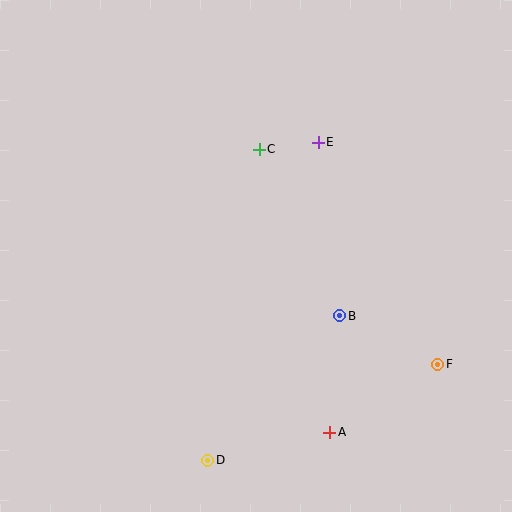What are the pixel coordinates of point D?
Point D is at (208, 460).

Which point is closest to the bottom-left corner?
Point D is closest to the bottom-left corner.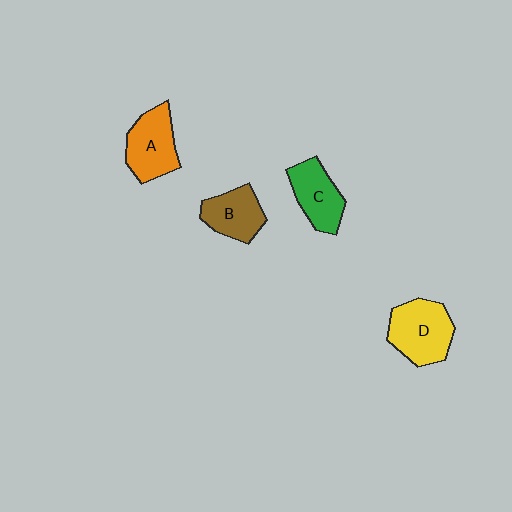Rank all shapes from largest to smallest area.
From largest to smallest: D (yellow), A (orange), C (green), B (brown).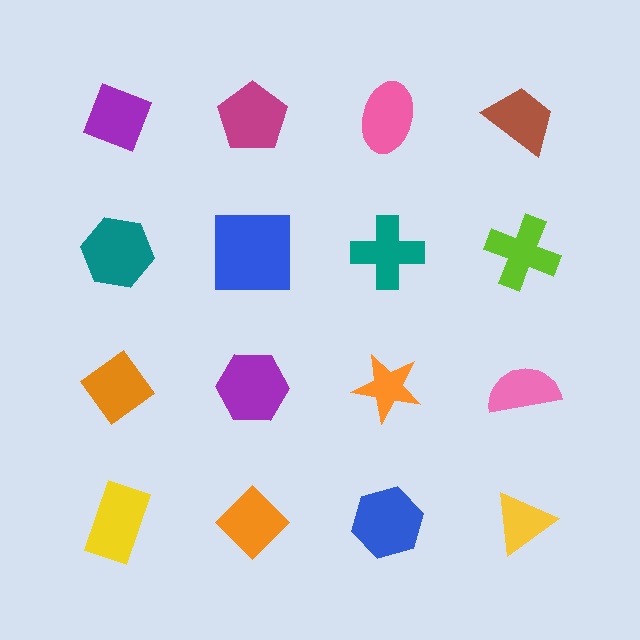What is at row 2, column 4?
A lime cross.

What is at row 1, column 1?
A purple diamond.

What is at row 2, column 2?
A blue square.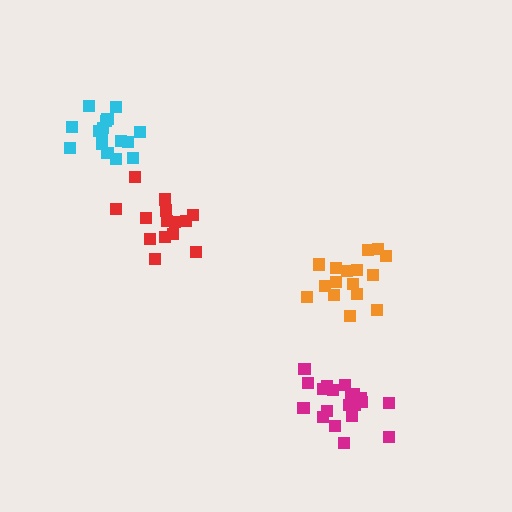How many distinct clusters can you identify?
There are 4 distinct clusters.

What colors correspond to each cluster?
The clusters are colored: orange, magenta, cyan, red.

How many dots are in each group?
Group 1: 16 dots, Group 2: 20 dots, Group 3: 17 dots, Group 4: 14 dots (67 total).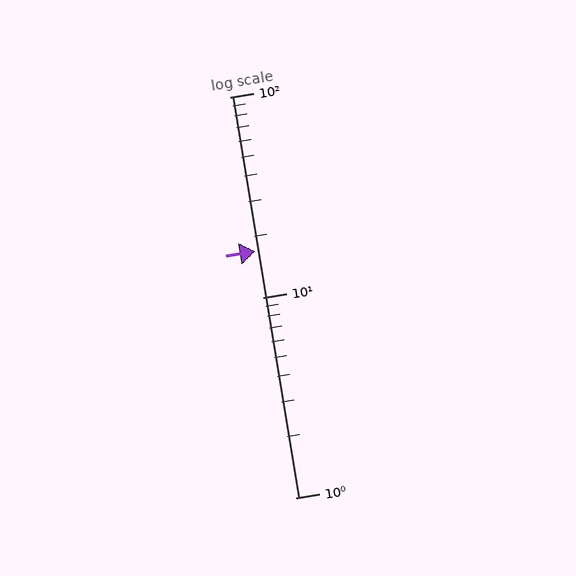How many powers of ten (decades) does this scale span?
The scale spans 2 decades, from 1 to 100.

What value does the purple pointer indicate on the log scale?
The pointer indicates approximately 17.